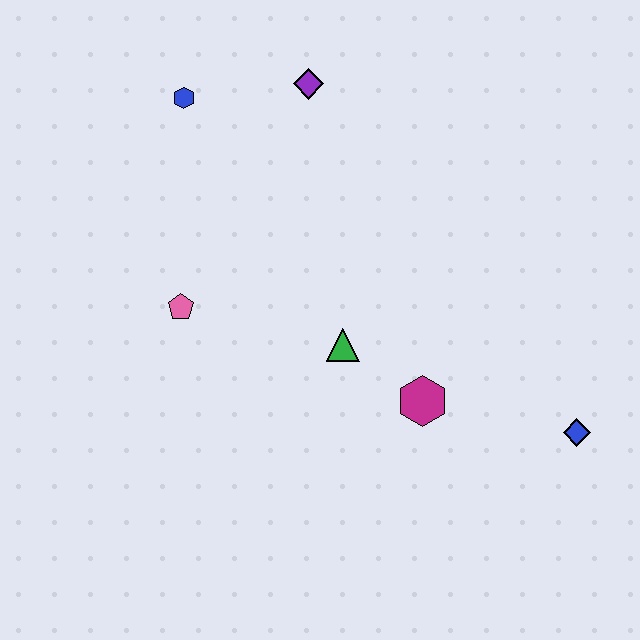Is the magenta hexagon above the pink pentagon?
No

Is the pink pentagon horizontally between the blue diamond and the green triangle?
No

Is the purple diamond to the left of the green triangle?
Yes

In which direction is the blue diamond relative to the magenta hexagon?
The blue diamond is to the right of the magenta hexagon.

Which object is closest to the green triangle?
The magenta hexagon is closest to the green triangle.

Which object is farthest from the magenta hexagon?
The blue hexagon is farthest from the magenta hexagon.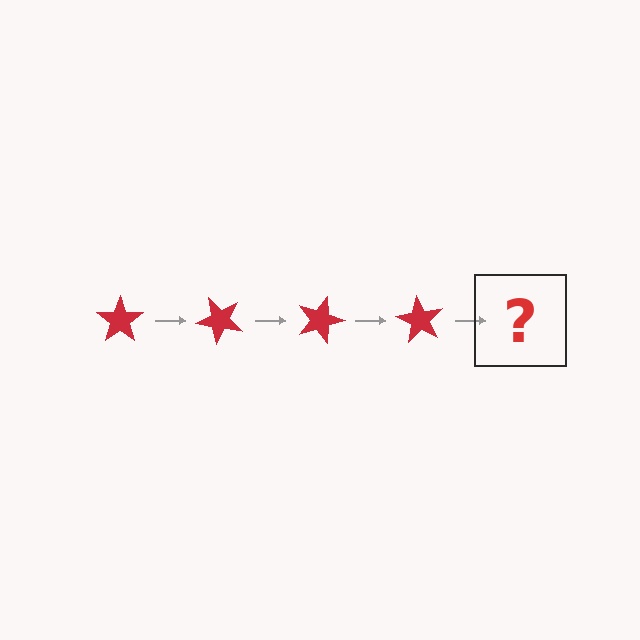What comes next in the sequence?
The next element should be a red star rotated 180 degrees.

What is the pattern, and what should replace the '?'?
The pattern is that the star rotates 45 degrees each step. The '?' should be a red star rotated 180 degrees.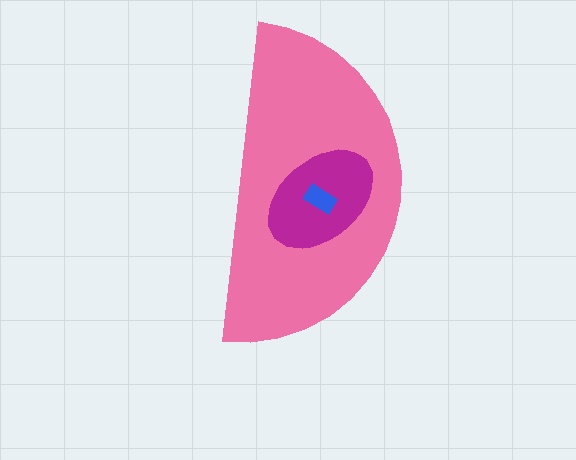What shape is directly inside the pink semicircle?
The magenta ellipse.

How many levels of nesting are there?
3.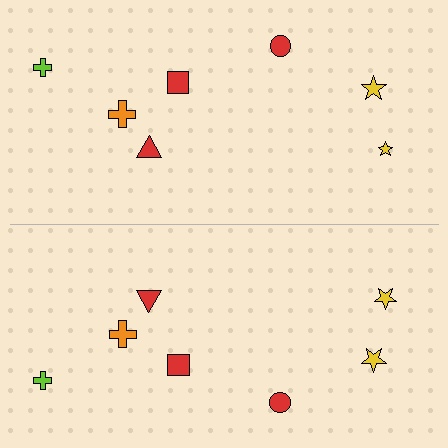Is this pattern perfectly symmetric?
No, the pattern is not perfectly symmetric. The yellow star on the bottom side has a different size than its mirror counterpart.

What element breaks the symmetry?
The yellow star on the bottom side has a different size than its mirror counterpart.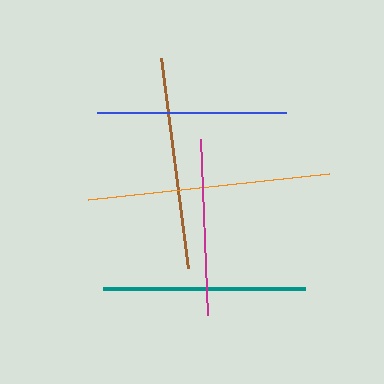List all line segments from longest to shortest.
From longest to shortest: orange, brown, teal, blue, magenta.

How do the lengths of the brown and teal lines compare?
The brown and teal lines are approximately the same length.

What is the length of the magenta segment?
The magenta segment is approximately 175 pixels long.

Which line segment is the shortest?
The magenta line is the shortest at approximately 175 pixels.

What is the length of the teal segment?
The teal segment is approximately 202 pixels long.